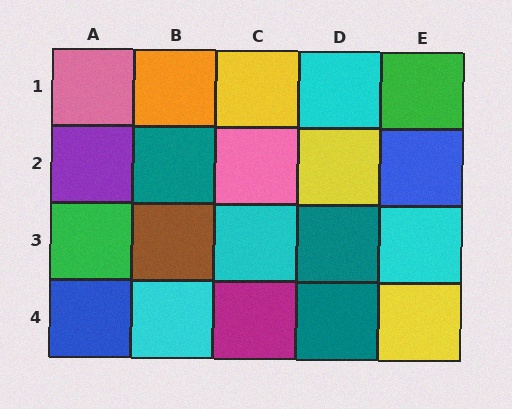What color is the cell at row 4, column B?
Cyan.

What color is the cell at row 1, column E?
Green.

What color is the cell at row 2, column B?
Teal.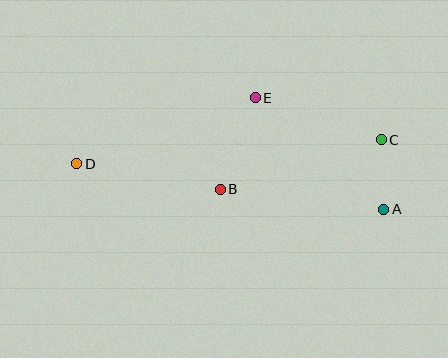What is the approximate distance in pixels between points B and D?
The distance between B and D is approximately 146 pixels.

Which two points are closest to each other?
Points A and C are closest to each other.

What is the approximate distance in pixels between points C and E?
The distance between C and E is approximately 133 pixels.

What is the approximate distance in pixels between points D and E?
The distance between D and E is approximately 190 pixels.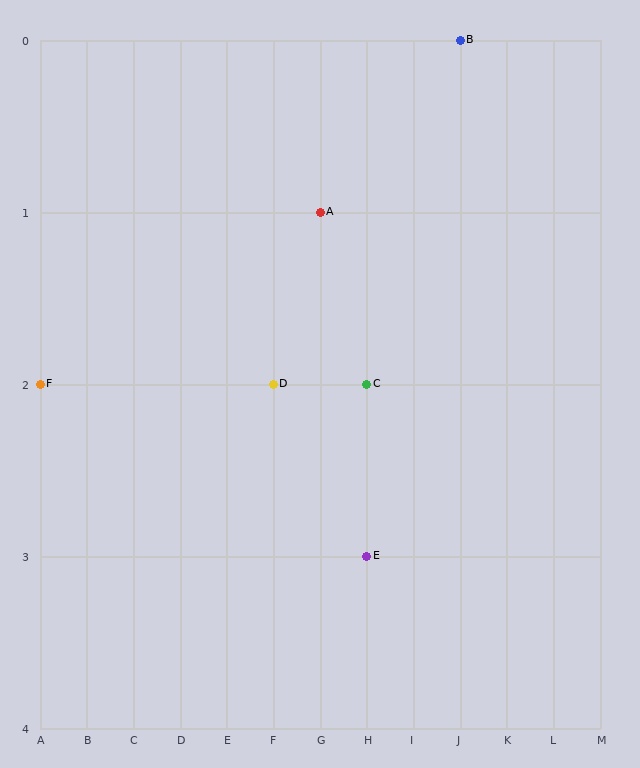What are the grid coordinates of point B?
Point B is at grid coordinates (J, 0).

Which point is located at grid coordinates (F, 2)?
Point D is at (F, 2).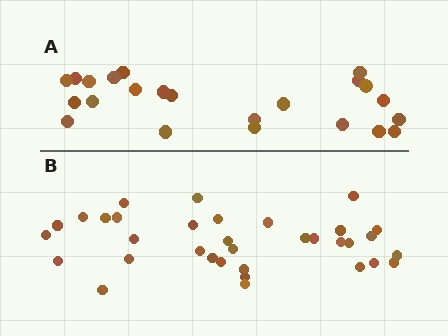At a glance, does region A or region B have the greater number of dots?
Region B (the bottom region) has more dots.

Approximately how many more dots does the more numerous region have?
Region B has roughly 12 or so more dots than region A.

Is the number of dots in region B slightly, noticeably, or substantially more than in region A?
Region B has substantially more. The ratio is roughly 1.5 to 1.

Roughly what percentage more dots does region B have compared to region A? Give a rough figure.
About 50% more.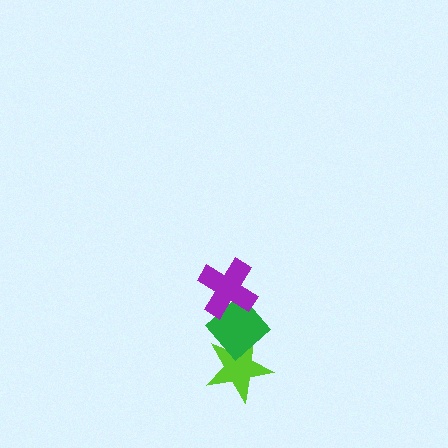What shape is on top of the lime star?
The green diamond is on top of the lime star.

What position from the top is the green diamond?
The green diamond is 2nd from the top.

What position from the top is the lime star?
The lime star is 3rd from the top.